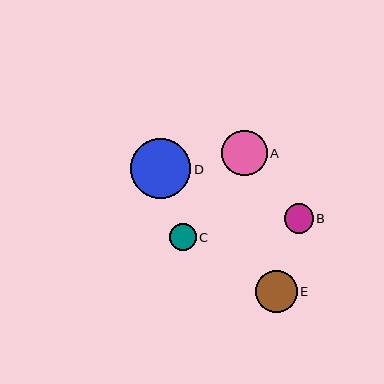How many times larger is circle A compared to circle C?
Circle A is approximately 1.7 times the size of circle C.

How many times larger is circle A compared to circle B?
Circle A is approximately 1.6 times the size of circle B.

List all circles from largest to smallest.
From largest to smallest: D, A, E, B, C.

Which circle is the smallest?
Circle C is the smallest with a size of approximately 27 pixels.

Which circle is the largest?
Circle D is the largest with a size of approximately 60 pixels.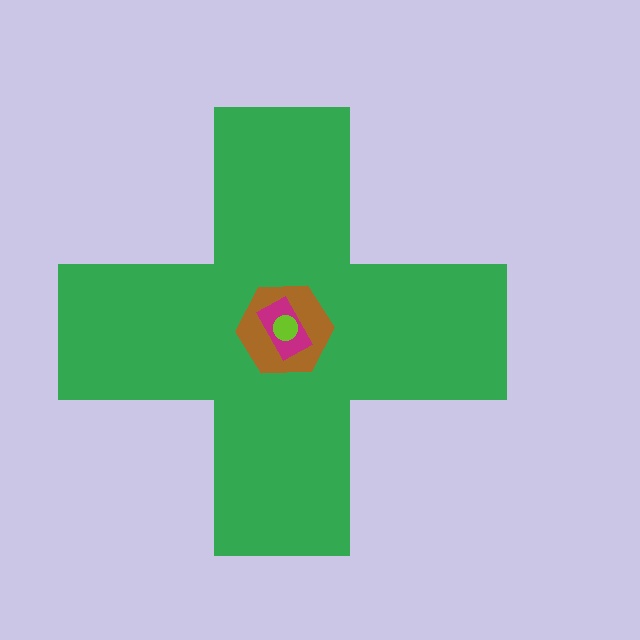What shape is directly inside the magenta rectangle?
The lime circle.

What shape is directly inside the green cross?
The brown hexagon.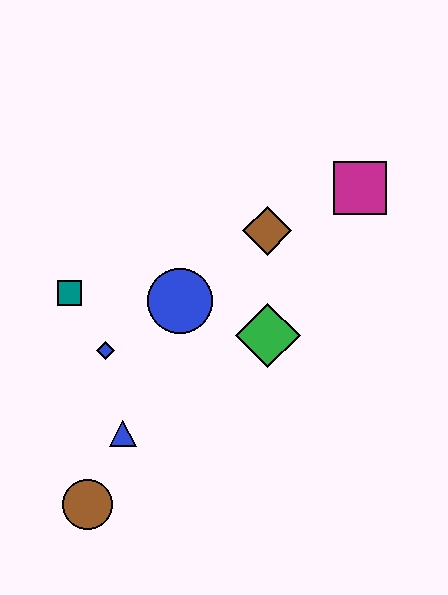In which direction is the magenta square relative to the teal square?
The magenta square is to the right of the teal square.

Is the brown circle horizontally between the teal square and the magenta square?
Yes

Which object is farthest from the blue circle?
The brown circle is farthest from the blue circle.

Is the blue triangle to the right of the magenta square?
No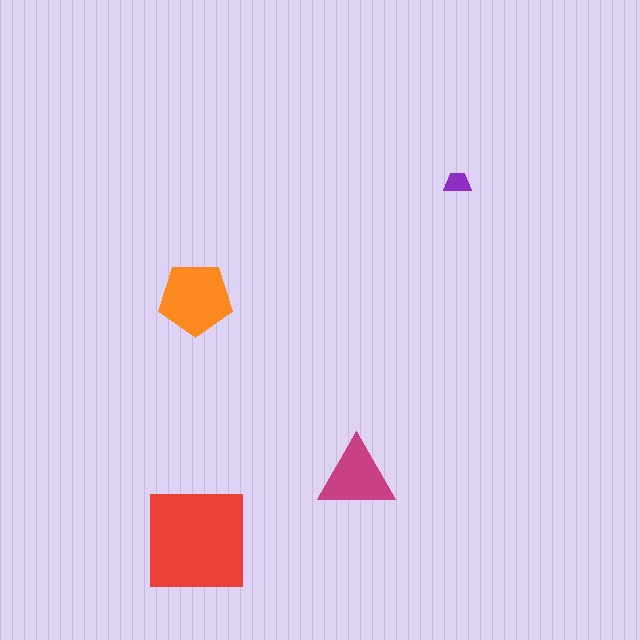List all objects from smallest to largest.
The purple trapezoid, the magenta triangle, the orange pentagon, the red square.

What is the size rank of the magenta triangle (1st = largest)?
3rd.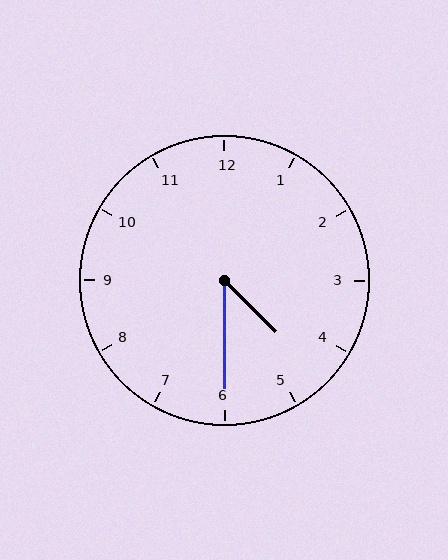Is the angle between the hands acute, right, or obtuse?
It is acute.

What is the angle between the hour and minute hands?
Approximately 45 degrees.